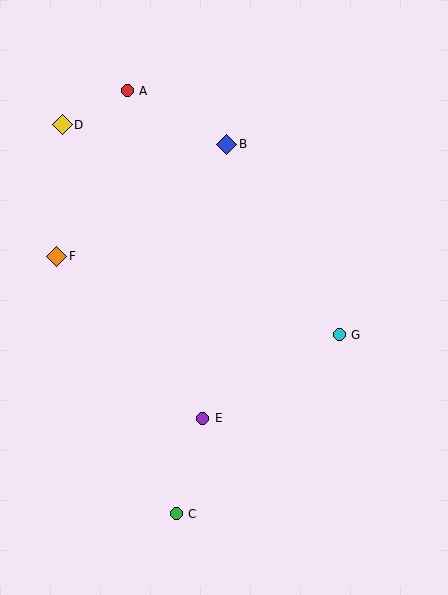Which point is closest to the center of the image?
Point G at (339, 335) is closest to the center.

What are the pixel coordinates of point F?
Point F is at (57, 256).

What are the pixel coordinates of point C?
Point C is at (176, 514).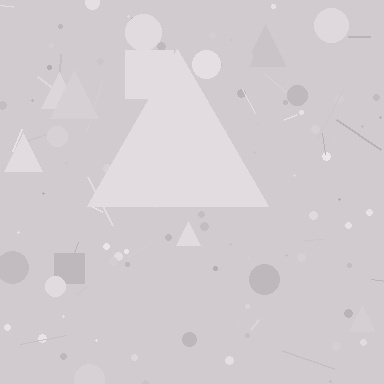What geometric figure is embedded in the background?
A triangle is embedded in the background.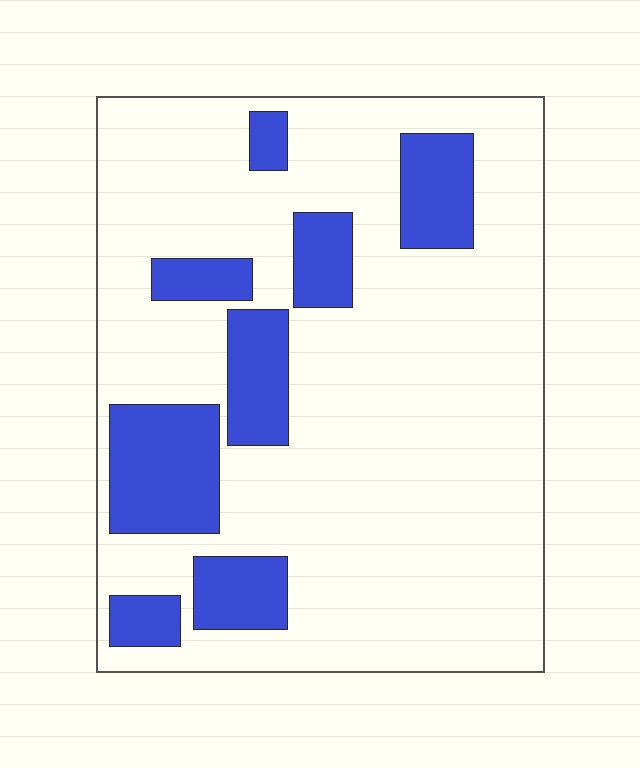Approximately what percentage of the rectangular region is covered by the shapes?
Approximately 20%.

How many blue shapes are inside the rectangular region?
8.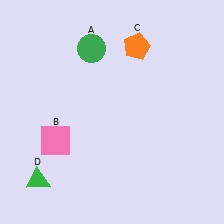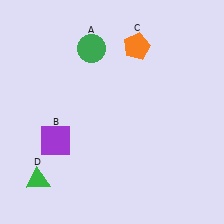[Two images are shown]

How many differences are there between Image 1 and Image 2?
There is 1 difference between the two images.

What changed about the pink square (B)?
In Image 1, B is pink. In Image 2, it changed to purple.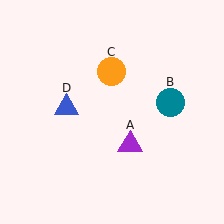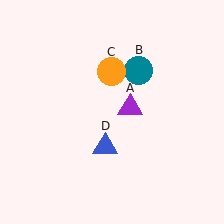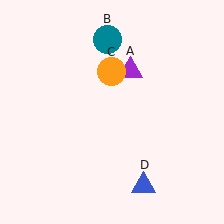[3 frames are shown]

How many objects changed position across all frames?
3 objects changed position: purple triangle (object A), teal circle (object B), blue triangle (object D).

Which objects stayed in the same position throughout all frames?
Orange circle (object C) remained stationary.